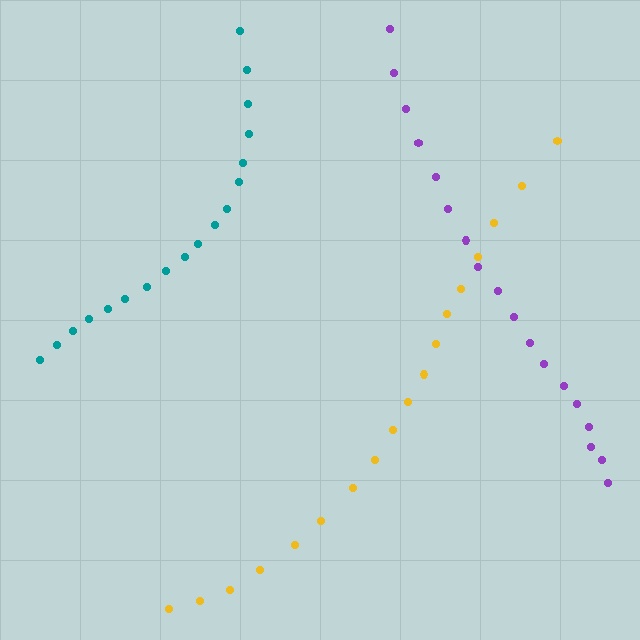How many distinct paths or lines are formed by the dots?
There are 3 distinct paths.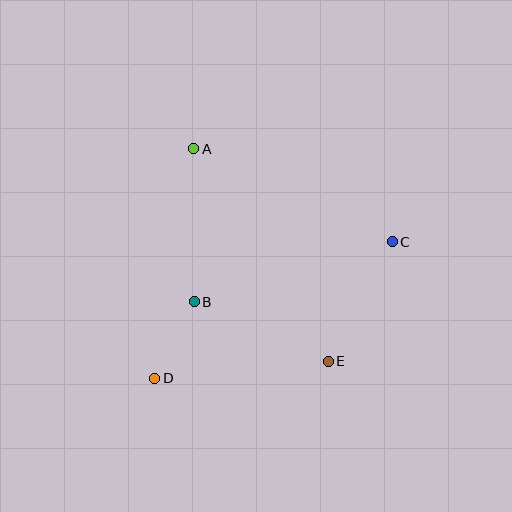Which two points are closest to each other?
Points B and D are closest to each other.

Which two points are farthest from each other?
Points C and D are farthest from each other.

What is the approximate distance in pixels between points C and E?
The distance between C and E is approximately 136 pixels.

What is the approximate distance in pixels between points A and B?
The distance between A and B is approximately 153 pixels.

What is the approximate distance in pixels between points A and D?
The distance between A and D is approximately 233 pixels.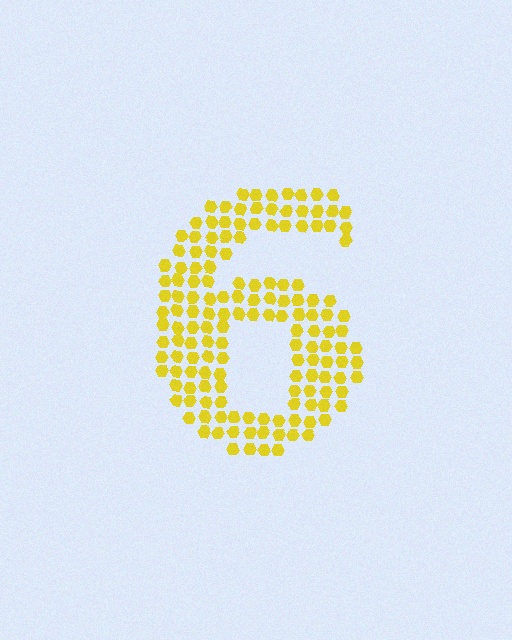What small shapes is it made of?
It is made of small hexagons.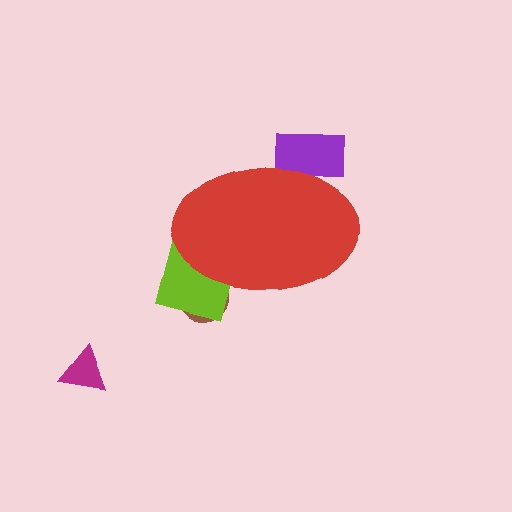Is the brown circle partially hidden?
Yes, the brown circle is partially hidden behind the red ellipse.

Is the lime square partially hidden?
Yes, the lime square is partially hidden behind the red ellipse.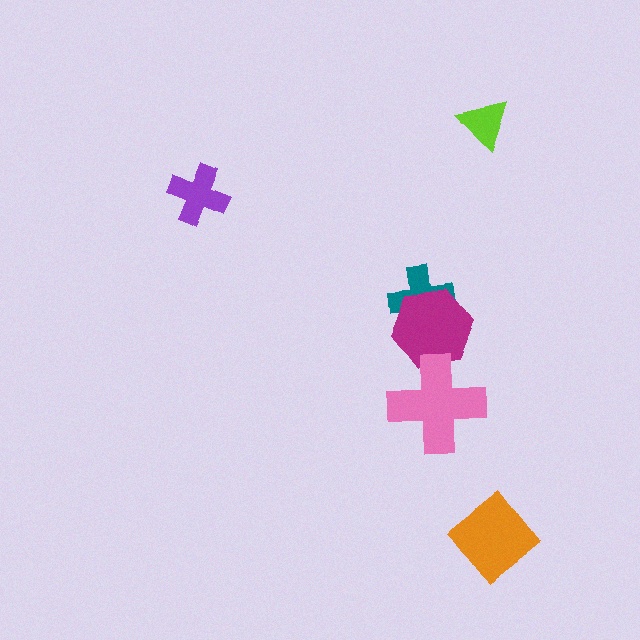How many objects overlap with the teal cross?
1 object overlaps with the teal cross.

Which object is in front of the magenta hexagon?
The pink cross is in front of the magenta hexagon.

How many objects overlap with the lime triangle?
0 objects overlap with the lime triangle.